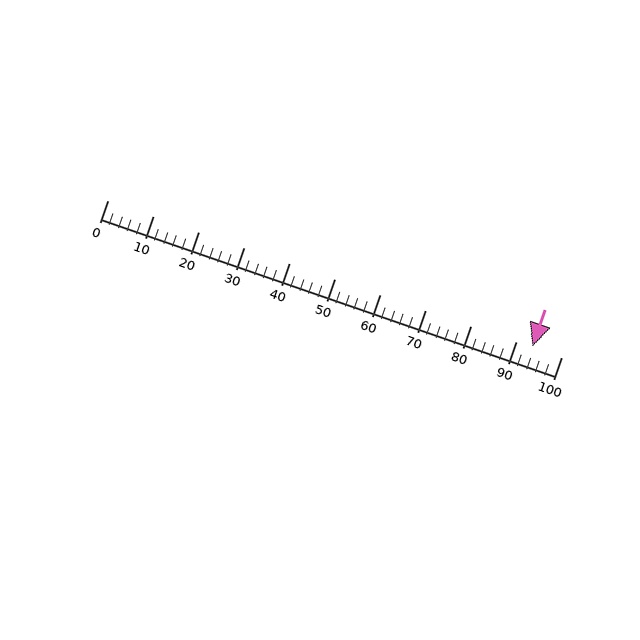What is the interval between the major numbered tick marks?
The major tick marks are spaced 10 units apart.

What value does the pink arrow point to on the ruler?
The pink arrow points to approximately 94.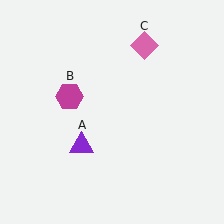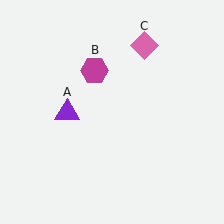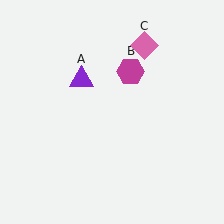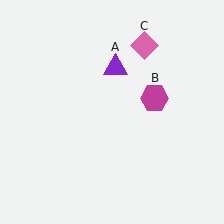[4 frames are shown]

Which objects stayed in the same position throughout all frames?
Pink diamond (object C) remained stationary.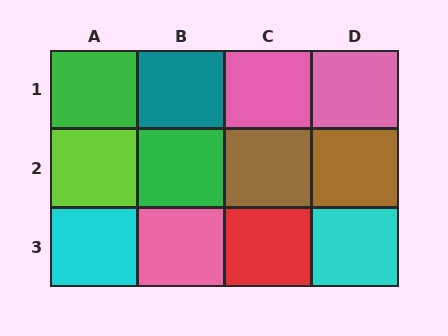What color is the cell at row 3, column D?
Cyan.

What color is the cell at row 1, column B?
Teal.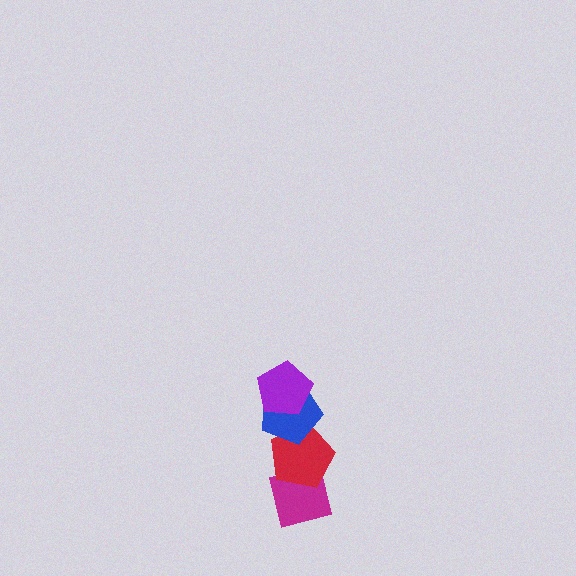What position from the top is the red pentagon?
The red pentagon is 3rd from the top.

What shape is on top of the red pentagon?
The blue pentagon is on top of the red pentagon.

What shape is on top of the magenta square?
The red pentagon is on top of the magenta square.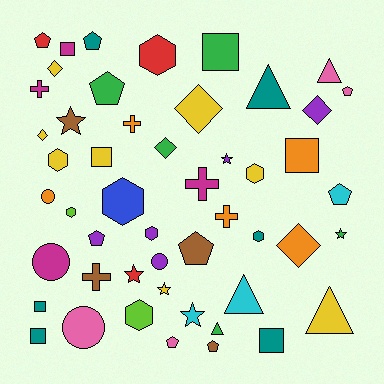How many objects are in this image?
There are 50 objects.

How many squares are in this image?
There are 7 squares.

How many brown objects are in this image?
There are 4 brown objects.